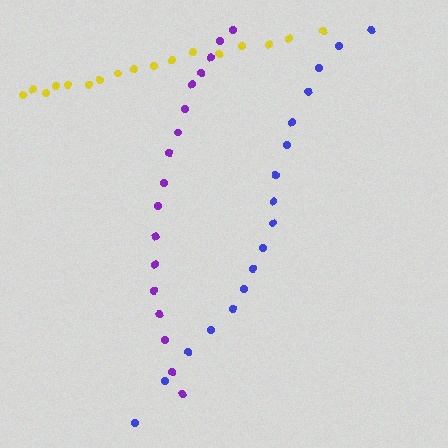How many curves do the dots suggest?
There are 3 distinct paths.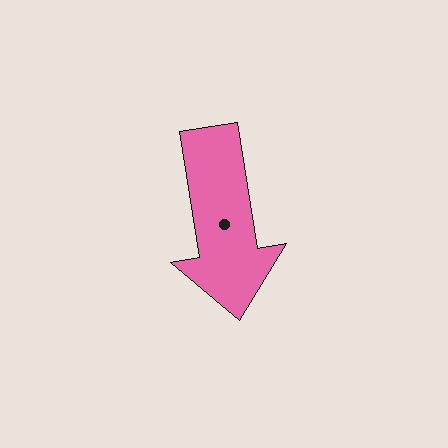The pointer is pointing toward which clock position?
Roughly 6 o'clock.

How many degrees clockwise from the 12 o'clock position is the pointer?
Approximately 171 degrees.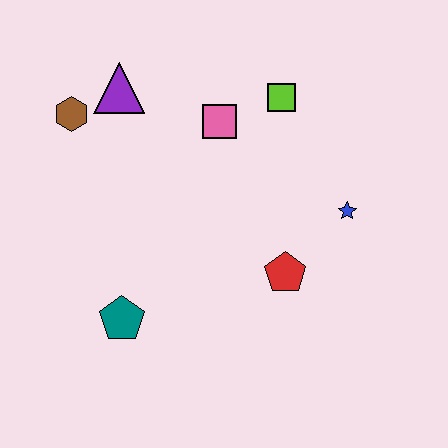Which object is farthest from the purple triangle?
The blue star is farthest from the purple triangle.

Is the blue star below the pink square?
Yes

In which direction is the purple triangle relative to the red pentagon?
The purple triangle is above the red pentagon.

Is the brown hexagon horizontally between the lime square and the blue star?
No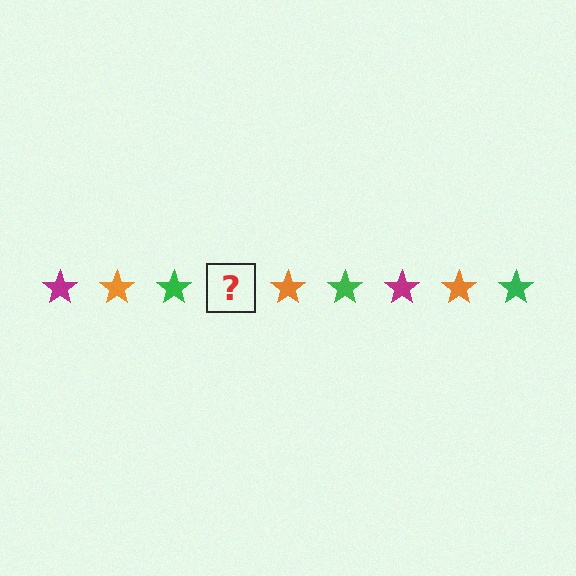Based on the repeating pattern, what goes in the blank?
The blank should be a magenta star.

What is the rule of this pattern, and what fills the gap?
The rule is that the pattern cycles through magenta, orange, green stars. The gap should be filled with a magenta star.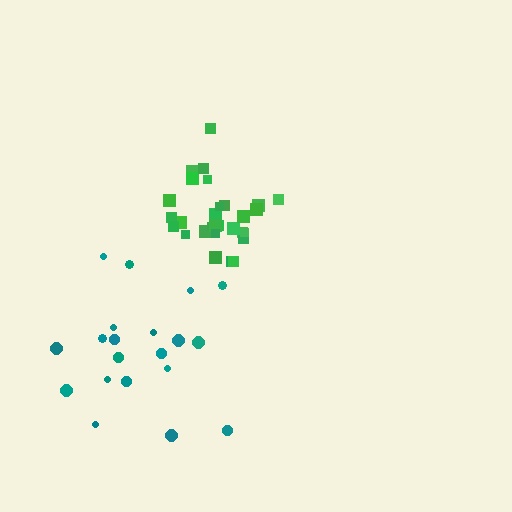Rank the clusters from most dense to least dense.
green, teal.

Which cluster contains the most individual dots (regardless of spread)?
Green (30).